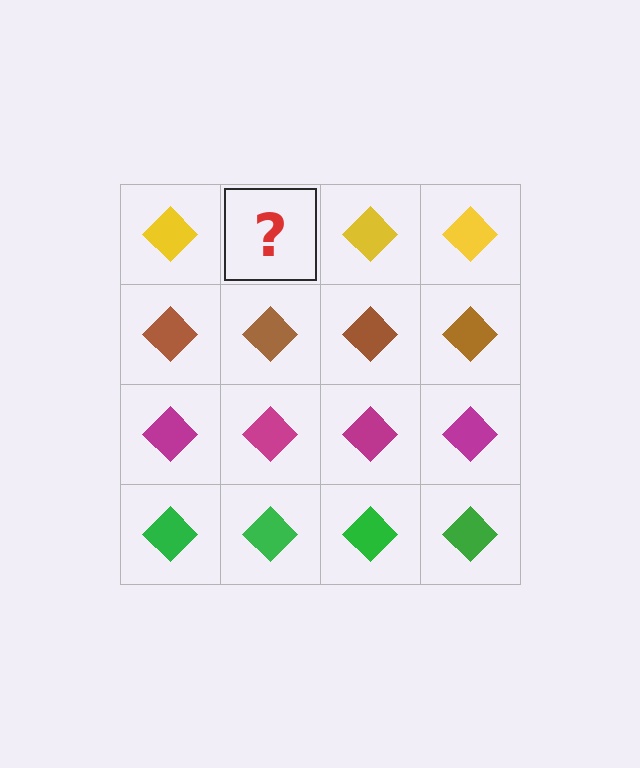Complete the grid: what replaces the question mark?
The question mark should be replaced with a yellow diamond.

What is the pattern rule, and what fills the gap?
The rule is that each row has a consistent color. The gap should be filled with a yellow diamond.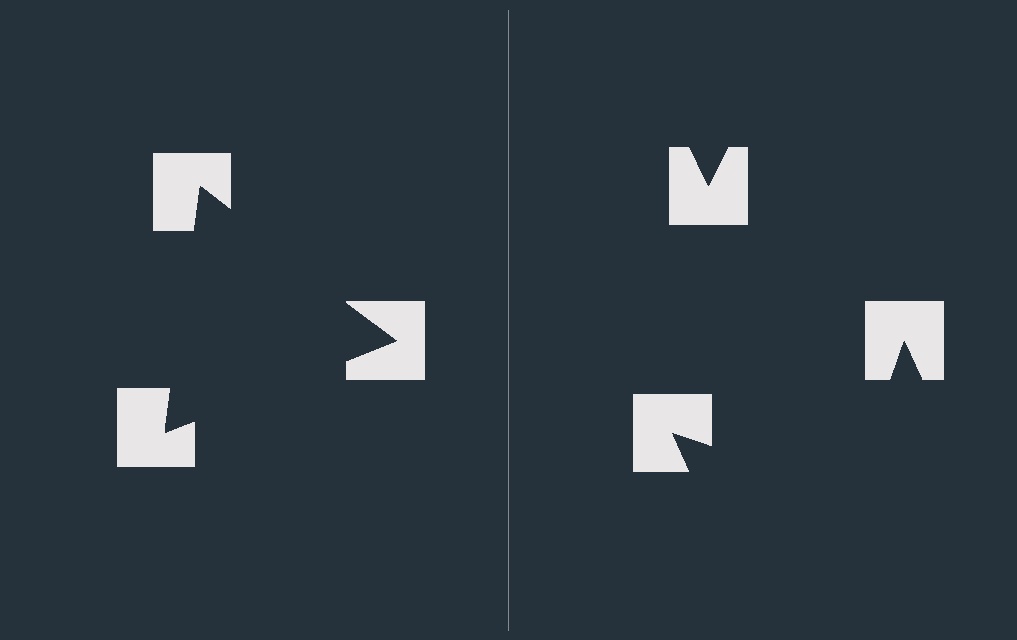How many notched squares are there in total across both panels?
6 — 3 on each side.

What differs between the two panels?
The notched squares are positioned identically on both sides; only the wedge orientations differ. On the left they align to a triangle; on the right they are misaligned.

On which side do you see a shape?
An illusory triangle appears on the left side. On the right side the wedge cuts are rotated, so no coherent shape forms.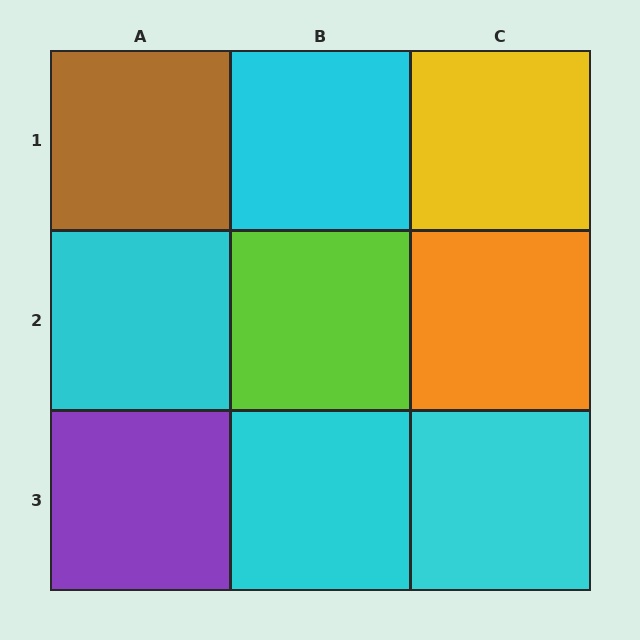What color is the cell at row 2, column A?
Cyan.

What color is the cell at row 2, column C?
Orange.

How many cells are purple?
1 cell is purple.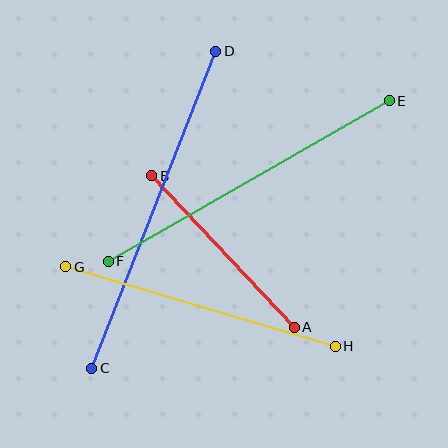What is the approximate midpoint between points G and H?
The midpoint is at approximately (200, 307) pixels.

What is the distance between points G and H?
The distance is approximately 281 pixels.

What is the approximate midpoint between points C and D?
The midpoint is at approximately (154, 210) pixels.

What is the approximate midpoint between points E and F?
The midpoint is at approximately (249, 181) pixels.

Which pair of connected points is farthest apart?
Points C and D are farthest apart.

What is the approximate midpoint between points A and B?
The midpoint is at approximately (223, 251) pixels.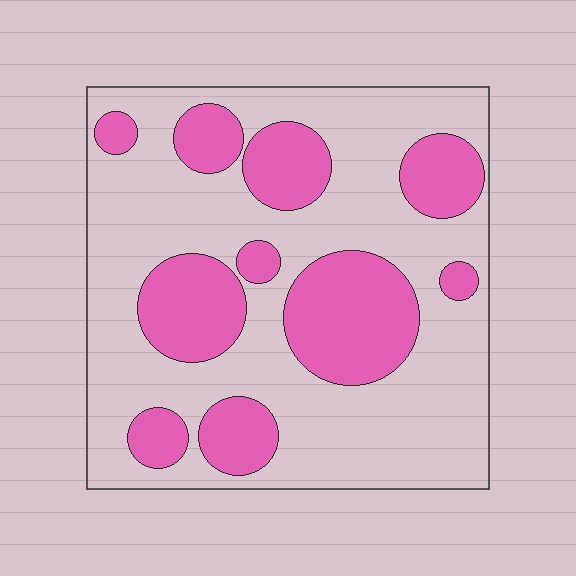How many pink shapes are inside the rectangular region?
10.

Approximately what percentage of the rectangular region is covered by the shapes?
Approximately 30%.